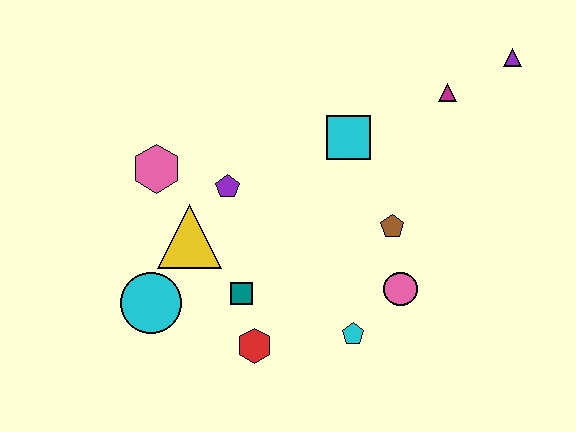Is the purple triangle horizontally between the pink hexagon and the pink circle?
No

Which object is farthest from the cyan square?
The cyan circle is farthest from the cyan square.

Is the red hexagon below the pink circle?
Yes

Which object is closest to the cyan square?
The brown pentagon is closest to the cyan square.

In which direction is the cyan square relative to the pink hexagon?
The cyan square is to the right of the pink hexagon.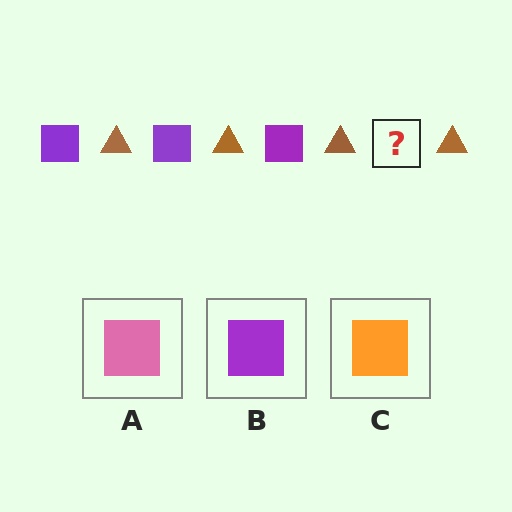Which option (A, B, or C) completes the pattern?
B.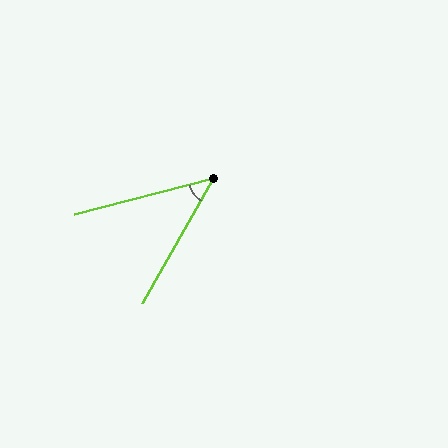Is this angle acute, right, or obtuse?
It is acute.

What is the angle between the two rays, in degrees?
Approximately 46 degrees.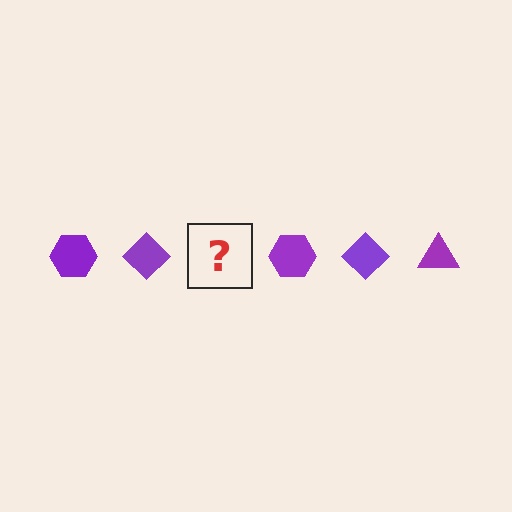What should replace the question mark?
The question mark should be replaced with a purple triangle.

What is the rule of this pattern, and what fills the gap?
The rule is that the pattern cycles through hexagon, diamond, triangle shapes in purple. The gap should be filled with a purple triangle.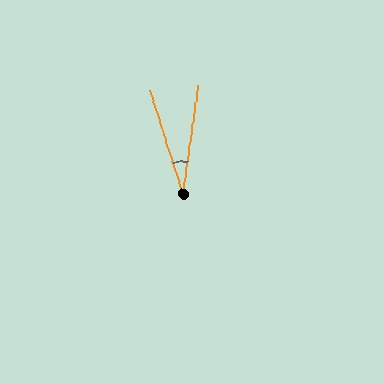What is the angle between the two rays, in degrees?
Approximately 26 degrees.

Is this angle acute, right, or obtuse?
It is acute.